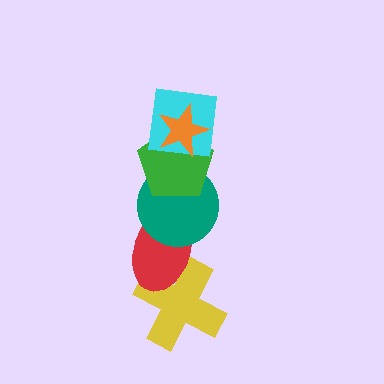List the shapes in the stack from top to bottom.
From top to bottom: the orange star, the cyan square, the green pentagon, the teal circle, the red ellipse, the yellow cross.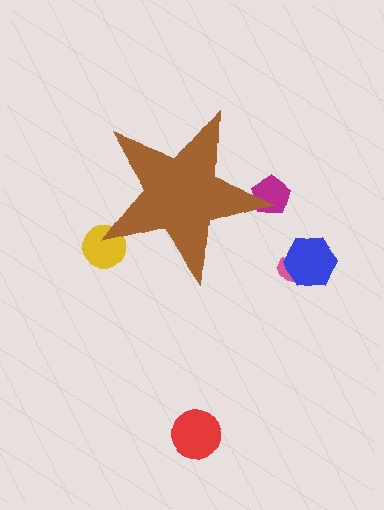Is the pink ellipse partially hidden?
No, the pink ellipse is fully visible.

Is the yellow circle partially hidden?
Yes, the yellow circle is partially hidden behind the brown star.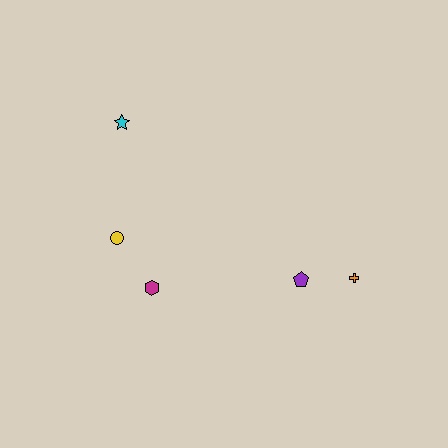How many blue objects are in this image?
There are no blue objects.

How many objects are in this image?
There are 5 objects.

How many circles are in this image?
There is 1 circle.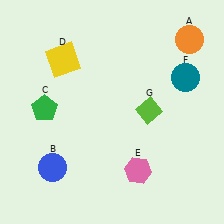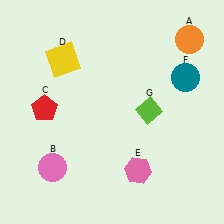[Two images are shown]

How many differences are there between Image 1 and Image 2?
There are 2 differences between the two images.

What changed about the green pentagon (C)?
In Image 1, C is green. In Image 2, it changed to red.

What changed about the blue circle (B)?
In Image 1, B is blue. In Image 2, it changed to pink.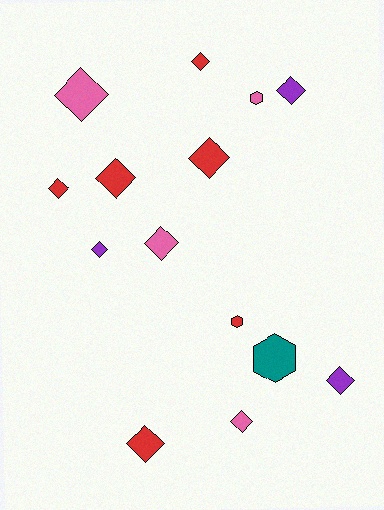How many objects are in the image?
There are 14 objects.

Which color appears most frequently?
Red, with 6 objects.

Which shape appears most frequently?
Diamond, with 11 objects.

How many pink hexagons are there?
There is 1 pink hexagon.